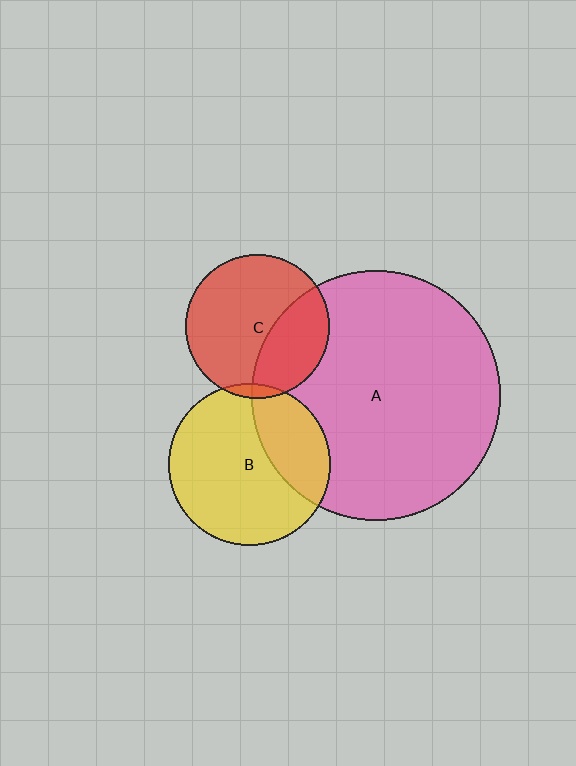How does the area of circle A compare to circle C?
Approximately 3.0 times.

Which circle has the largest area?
Circle A (pink).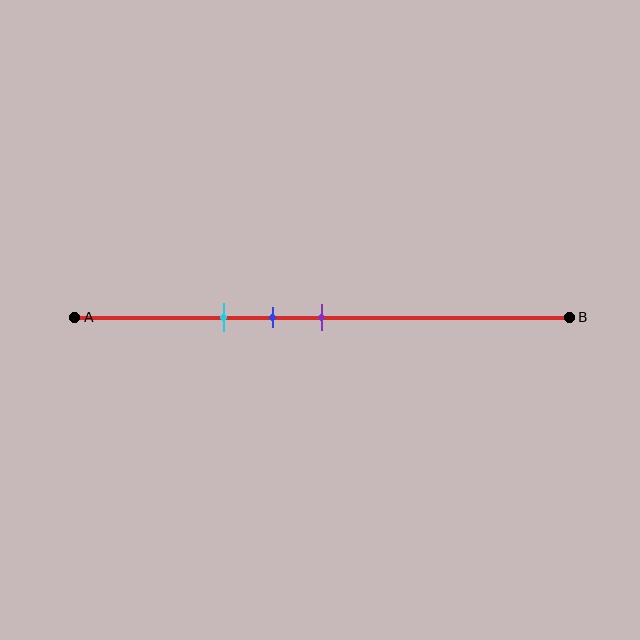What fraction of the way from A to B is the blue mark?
The blue mark is approximately 40% (0.4) of the way from A to B.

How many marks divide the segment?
There are 3 marks dividing the segment.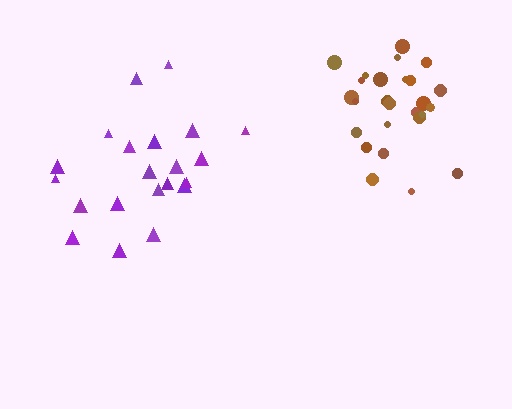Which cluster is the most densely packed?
Brown.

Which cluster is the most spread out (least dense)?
Purple.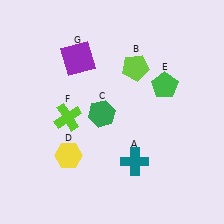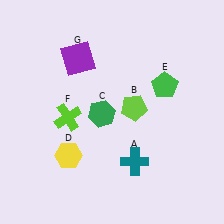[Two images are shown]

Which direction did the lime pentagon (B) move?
The lime pentagon (B) moved down.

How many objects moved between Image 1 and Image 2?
1 object moved between the two images.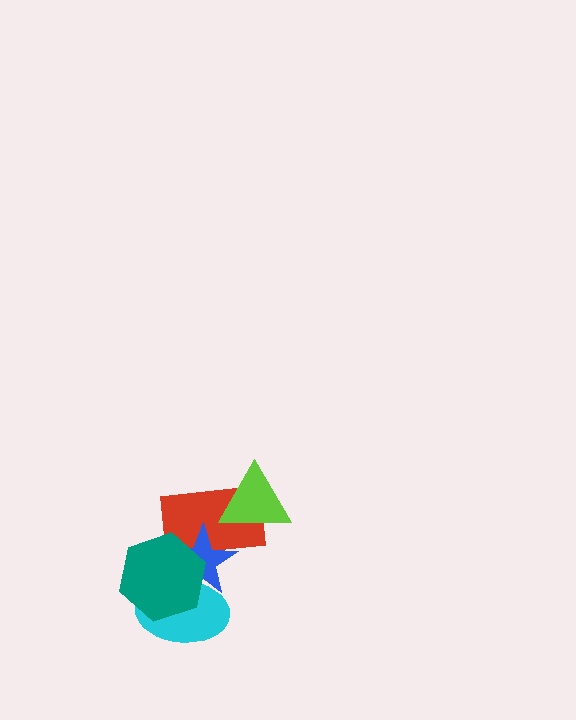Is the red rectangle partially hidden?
Yes, it is partially covered by another shape.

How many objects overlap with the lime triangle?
1 object overlaps with the lime triangle.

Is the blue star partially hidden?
Yes, it is partially covered by another shape.